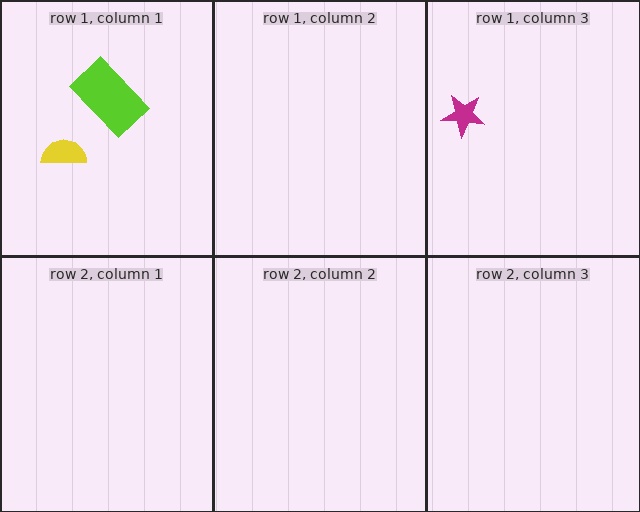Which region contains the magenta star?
The row 1, column 3 region.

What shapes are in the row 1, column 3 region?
The magenta star.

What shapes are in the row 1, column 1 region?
The yellow semicircle, the lime rectangle.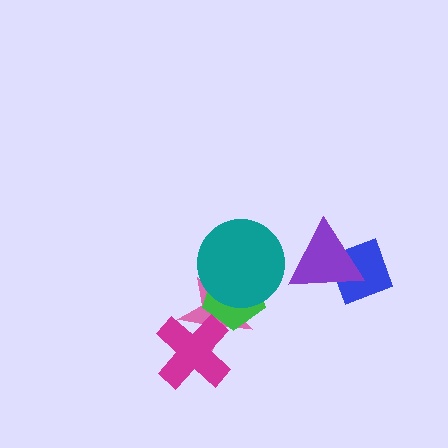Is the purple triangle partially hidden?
No, no other shape covers it.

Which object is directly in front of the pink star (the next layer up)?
The green pentagon is directly in front of the pink star.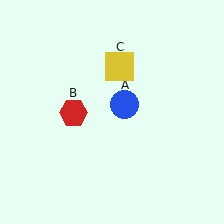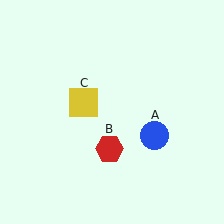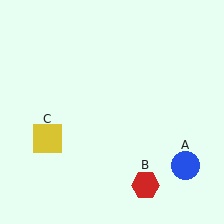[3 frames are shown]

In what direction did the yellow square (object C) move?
The yellow square (object C) moved down and to the left.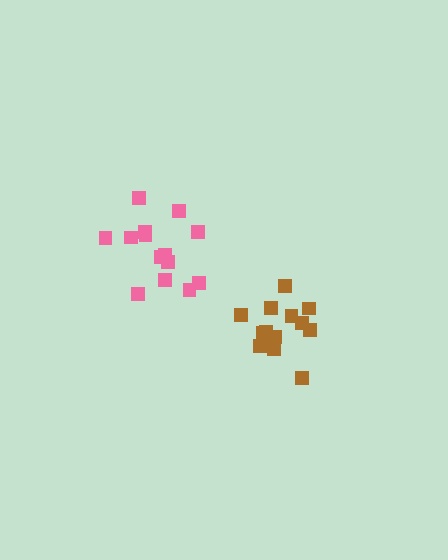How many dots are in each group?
Group 1: 14 dots, Group 2: 14 dots (28 total).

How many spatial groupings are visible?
There are 2 spatial groupings.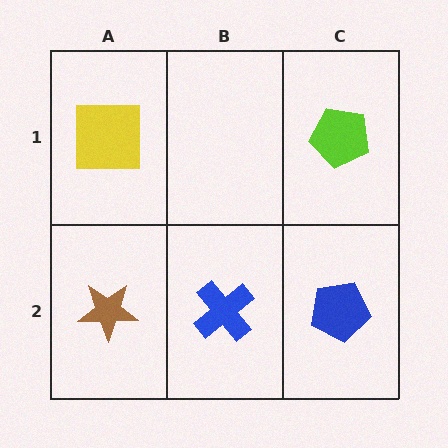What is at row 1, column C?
A lime pentagon.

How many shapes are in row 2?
3 shapes.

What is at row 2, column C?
A blue pentagon.